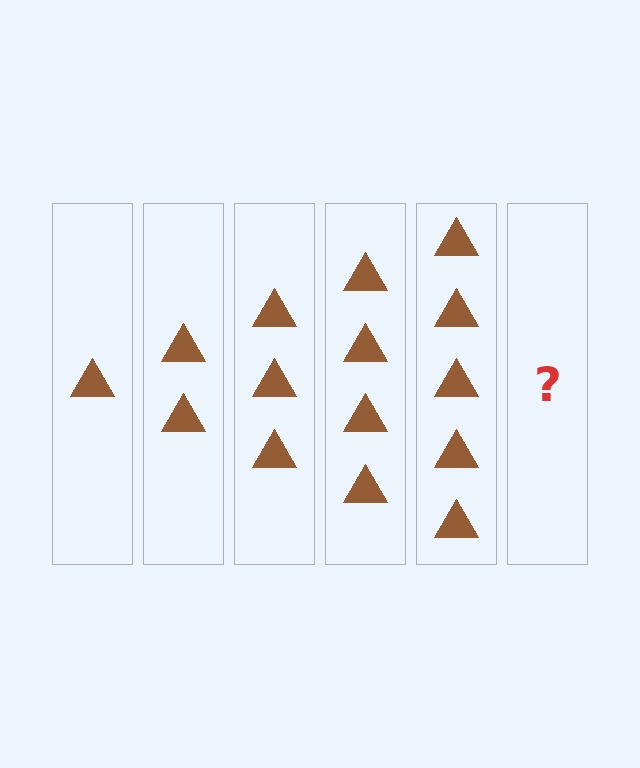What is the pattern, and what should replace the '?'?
The pattern is that each step adds one more triangle. The '?' should be 6 triangles.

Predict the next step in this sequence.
The next step is 6 triangles.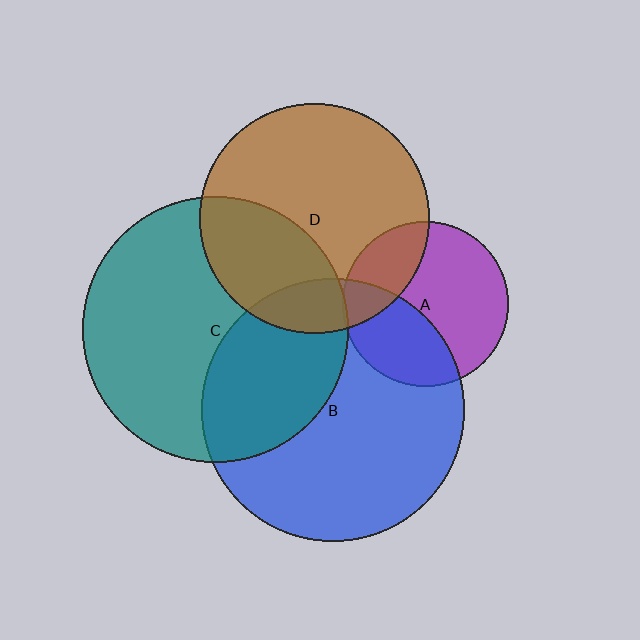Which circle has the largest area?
Circle C (teal).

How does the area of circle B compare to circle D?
Approximately 1.3 times.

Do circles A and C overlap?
Yes.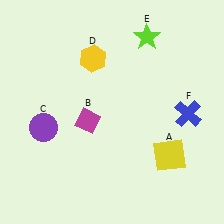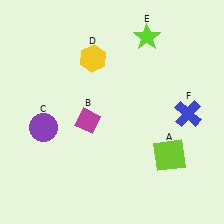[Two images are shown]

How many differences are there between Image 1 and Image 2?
There is 1 difference between the two images.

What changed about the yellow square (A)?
In Image 1, A is yellow. In Image 2, it changed to lime.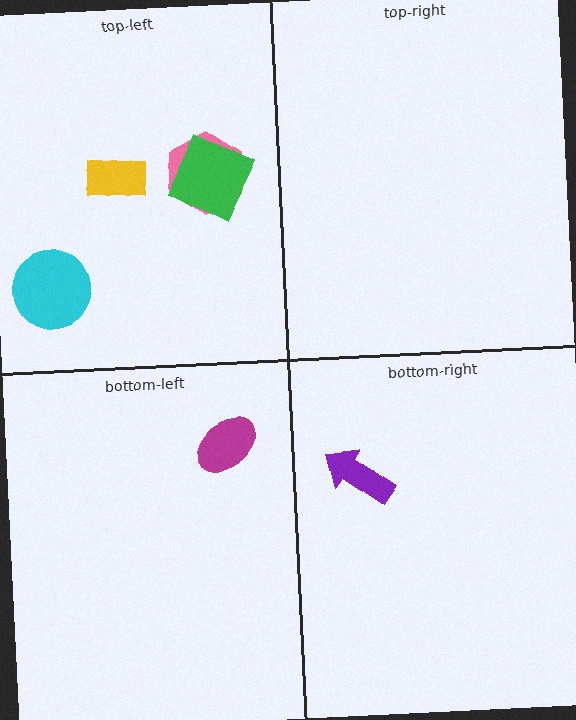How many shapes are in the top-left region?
4.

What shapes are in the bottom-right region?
The purple arrow.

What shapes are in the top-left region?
The pink hexagon, the green diamond, the cyan circle, the yellow rectangle.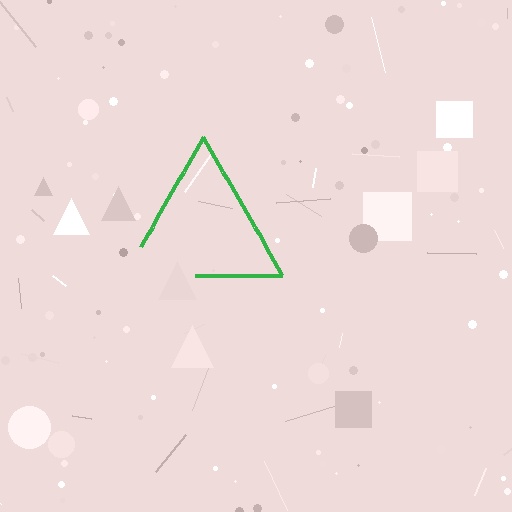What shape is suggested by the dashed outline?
The dashed outline suggests a triangle.